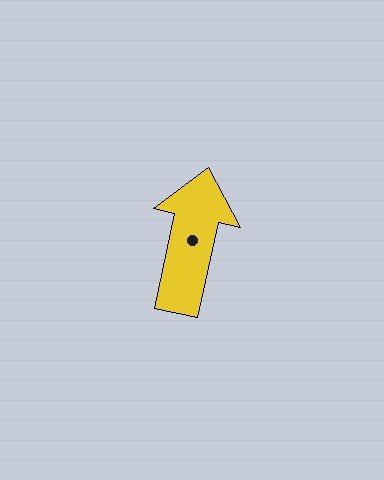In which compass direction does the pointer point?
North.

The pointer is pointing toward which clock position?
Roughly 12 o'clock.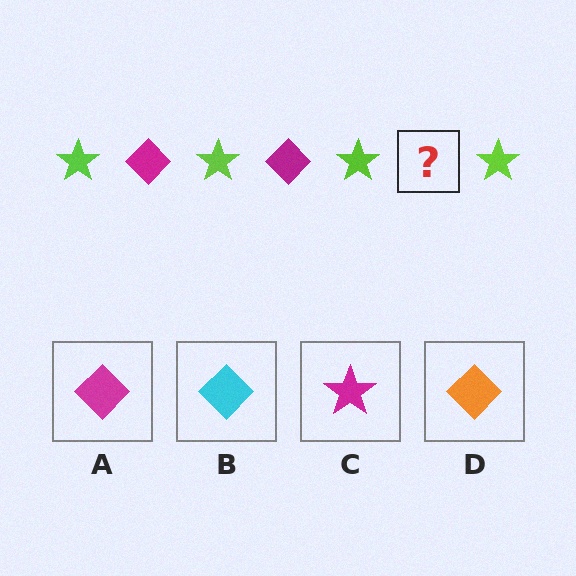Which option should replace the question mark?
Option A.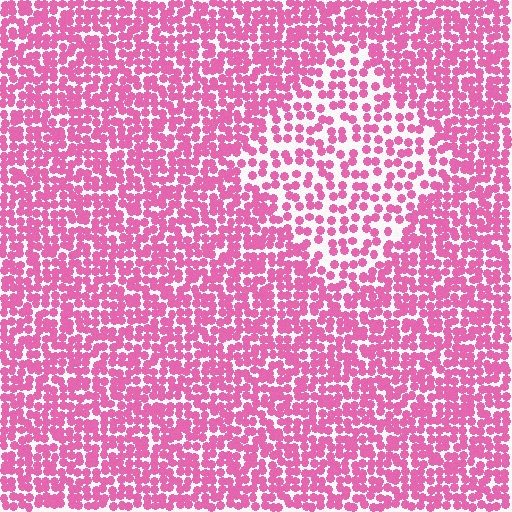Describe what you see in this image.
The image contains small pink elements arranged at two different densities. A diamond-shaped region is visible where the elements are less densely packed than the surrounding area.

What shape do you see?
I see a diamond.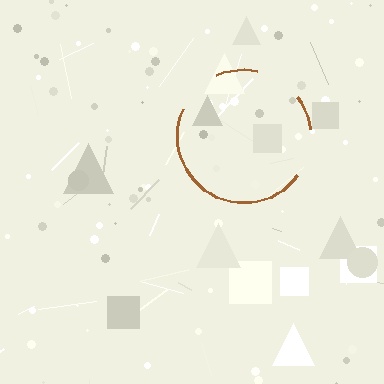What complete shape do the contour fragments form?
The contour fragments form a circle.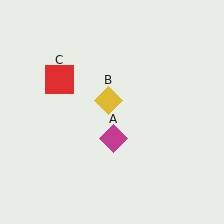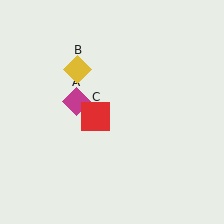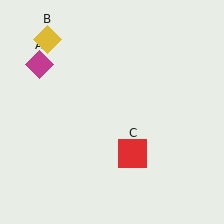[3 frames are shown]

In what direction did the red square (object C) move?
The red square (object C) moved down and to the right.